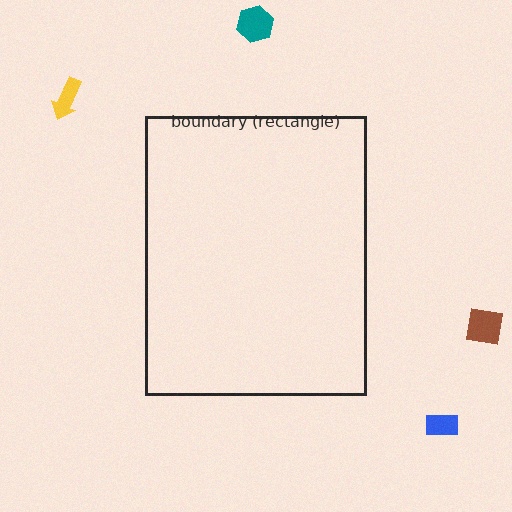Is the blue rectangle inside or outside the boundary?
Outside.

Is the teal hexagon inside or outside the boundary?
Outside.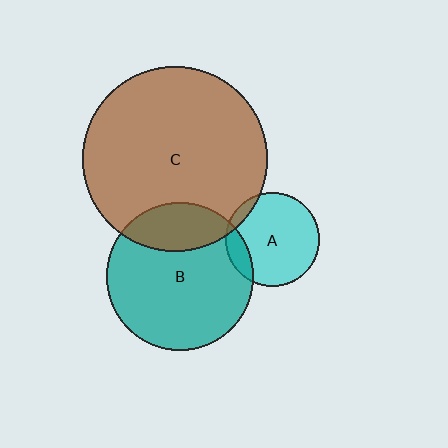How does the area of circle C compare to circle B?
Approximately 1.6 times.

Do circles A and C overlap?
Yes.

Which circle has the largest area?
Circle C (brown).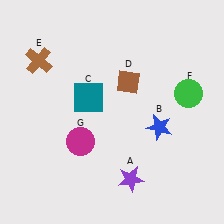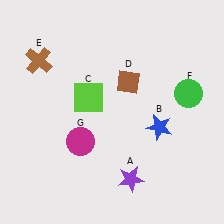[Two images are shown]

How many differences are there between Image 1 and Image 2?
There is 1 difference between the two images.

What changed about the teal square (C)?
In Image 1, C is teal. In Image 2, it changed to lime.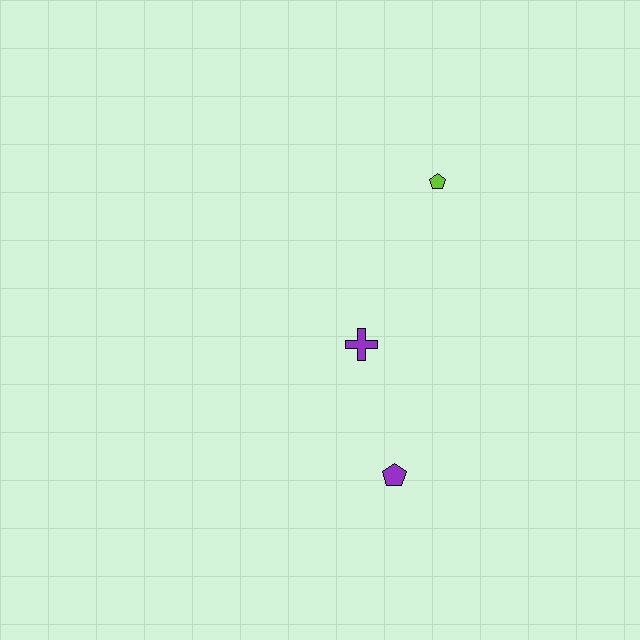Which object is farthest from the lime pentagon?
The purple pentagon is farthest from the lime pentagon.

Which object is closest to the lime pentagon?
The purple cross is closest to the lime pentagon.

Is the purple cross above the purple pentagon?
Yes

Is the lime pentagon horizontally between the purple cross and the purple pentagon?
No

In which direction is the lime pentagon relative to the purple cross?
The lime pentagon is above the purple cross.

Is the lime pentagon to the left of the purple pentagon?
No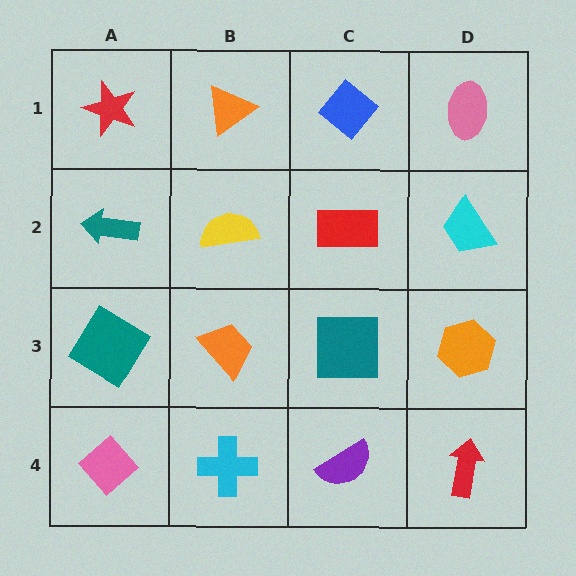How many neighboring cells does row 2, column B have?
4.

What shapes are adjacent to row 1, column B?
A yellow semicircle (row 2, column B), a red star (row 1, column A), a blue diamond (row 1, column C).